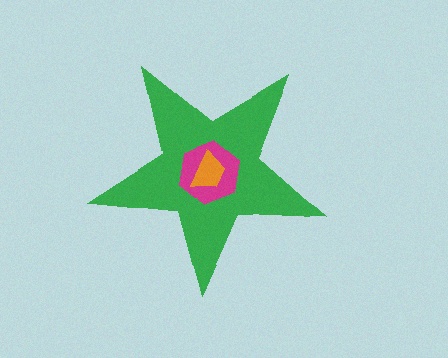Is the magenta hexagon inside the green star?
Yes.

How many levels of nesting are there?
3.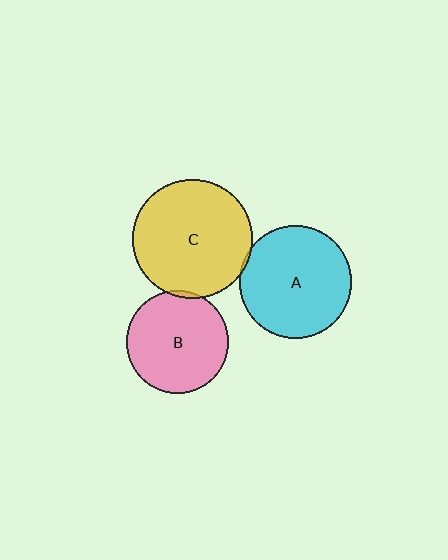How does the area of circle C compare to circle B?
Approximately 1.3 times.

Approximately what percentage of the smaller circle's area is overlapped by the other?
Approximately 5%.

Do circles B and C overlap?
Yes.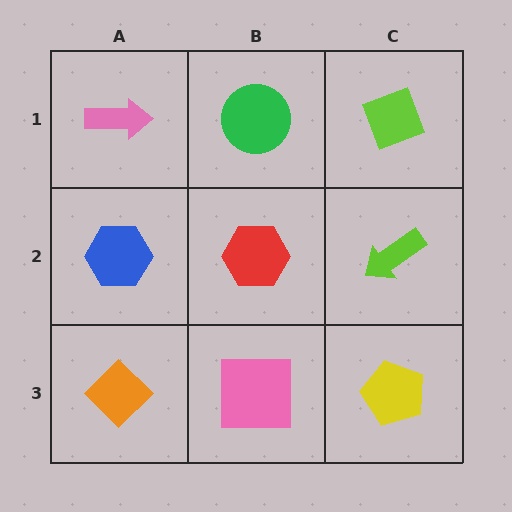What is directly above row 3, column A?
A blue hexagon.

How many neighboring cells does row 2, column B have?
4.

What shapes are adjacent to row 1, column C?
A lime arrow (row 2, column C), a green circle (row 1, column B).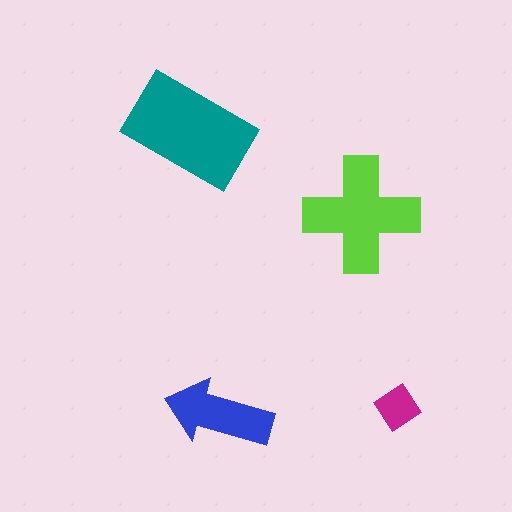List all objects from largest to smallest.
The teal rectangle, the lime cross, the blue arrow, the magenta diamond.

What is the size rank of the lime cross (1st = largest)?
2nd.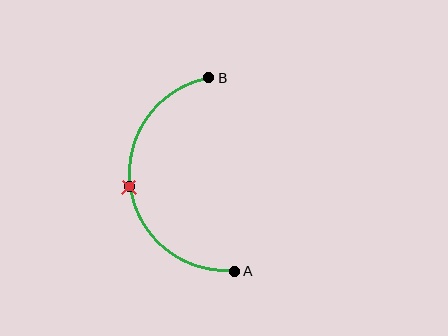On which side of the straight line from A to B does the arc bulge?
The arc bulges to the left of the straight line connecting A and B.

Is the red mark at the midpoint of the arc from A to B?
Yes. The red mark lies on the arc at equal arc-length from both A and B — it is the arc midpoint.